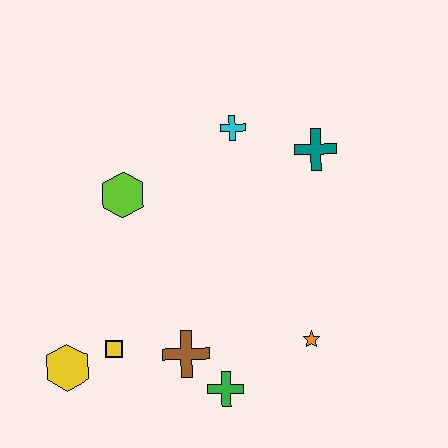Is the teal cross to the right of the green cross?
Yes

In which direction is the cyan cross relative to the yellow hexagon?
The cyan cross is above the yellow hexagon.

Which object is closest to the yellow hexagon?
The yellow square is closest to the yellow hexagon.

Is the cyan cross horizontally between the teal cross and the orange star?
No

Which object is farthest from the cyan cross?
The yellow hexagon is farthest from the cyan cross.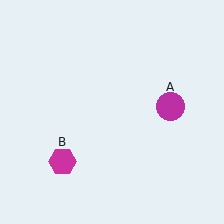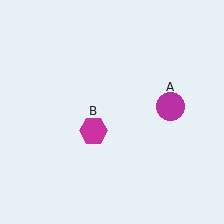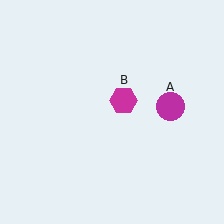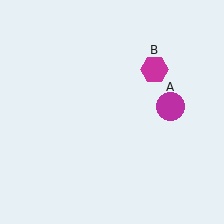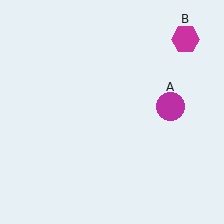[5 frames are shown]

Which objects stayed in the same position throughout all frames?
Magenta circle (object A) remained stationary.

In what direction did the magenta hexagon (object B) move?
The magenta hexagon (object B) moved up and to the right.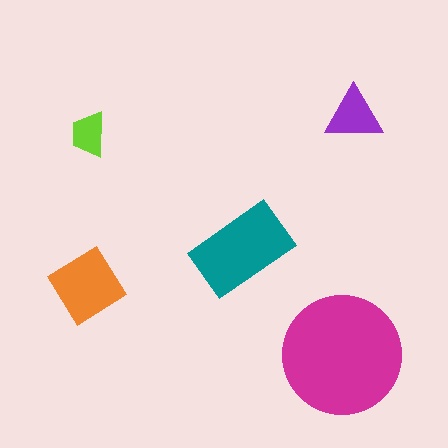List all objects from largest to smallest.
The magenta circle, the teal rectangle, the orange diamond, the purple triangle, the lime trapezoid.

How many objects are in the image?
There are 5 objects in the image.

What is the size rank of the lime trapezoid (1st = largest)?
5th.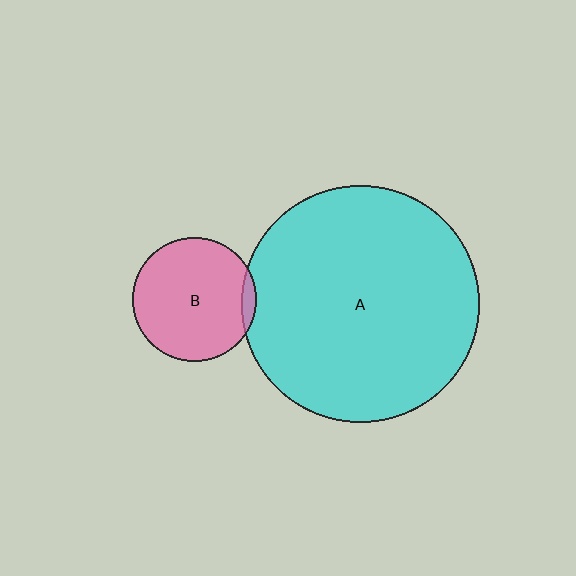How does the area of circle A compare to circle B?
Approximately 3.6 times.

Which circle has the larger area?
Circle A (cyan).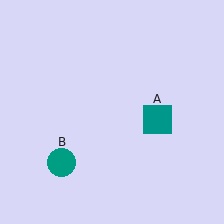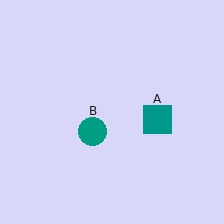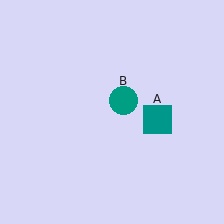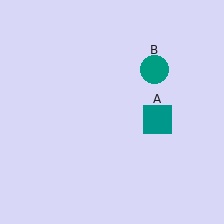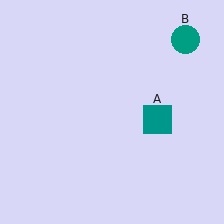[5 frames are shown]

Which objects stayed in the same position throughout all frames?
Teal square (object A) remained stationary.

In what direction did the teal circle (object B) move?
The teal circle (object B) moved up and to the right.